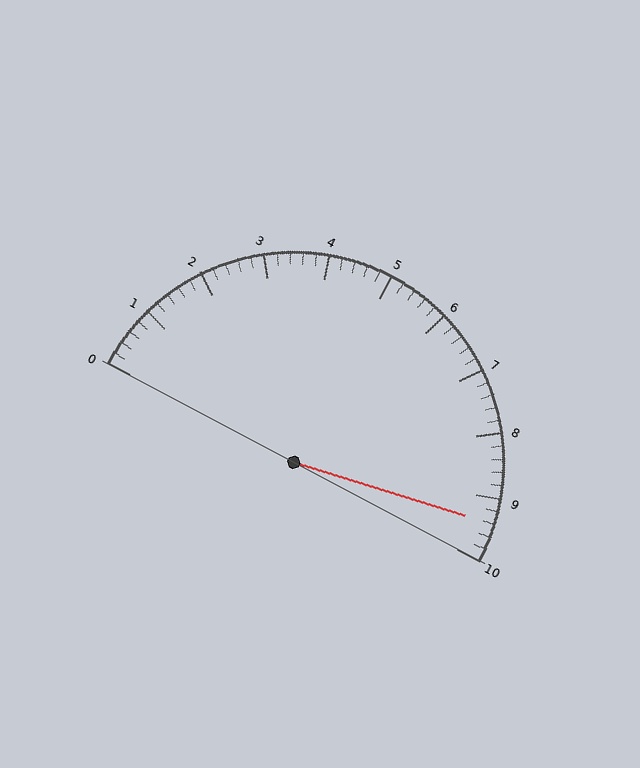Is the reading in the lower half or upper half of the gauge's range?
The reading is in the upper half of the range (0 to 10).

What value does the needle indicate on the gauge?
The needle indicates approximately 9.4.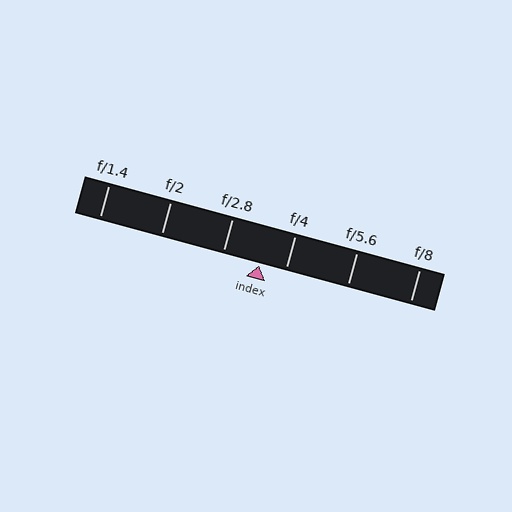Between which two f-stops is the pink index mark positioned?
The index mark is between f/2.8 and f/4.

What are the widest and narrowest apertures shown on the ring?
The widest aperture shown is f/1.4 and the narrowest is f/8.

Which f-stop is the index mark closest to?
The index mark is closest to f/4.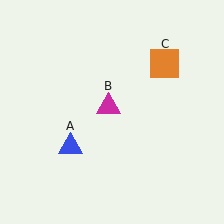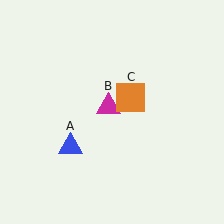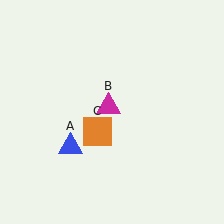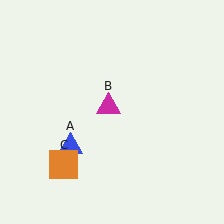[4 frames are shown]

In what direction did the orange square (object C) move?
The orange square (object C) moved down and to the left.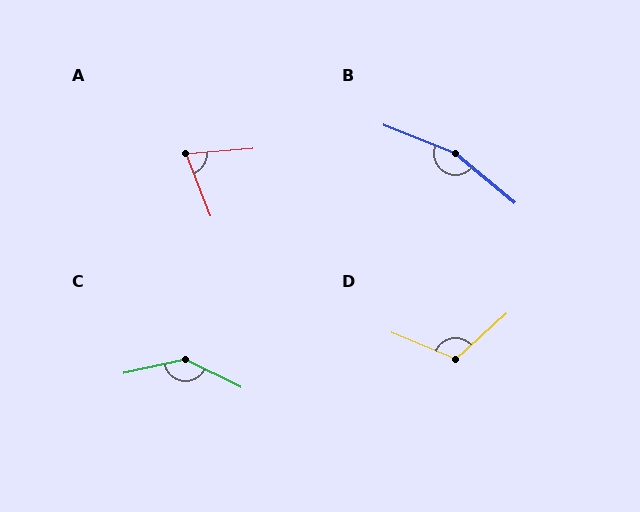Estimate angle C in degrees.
Approximately 141 degrees.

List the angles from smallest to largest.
A (73°), D (115°), C (141°), B (162°).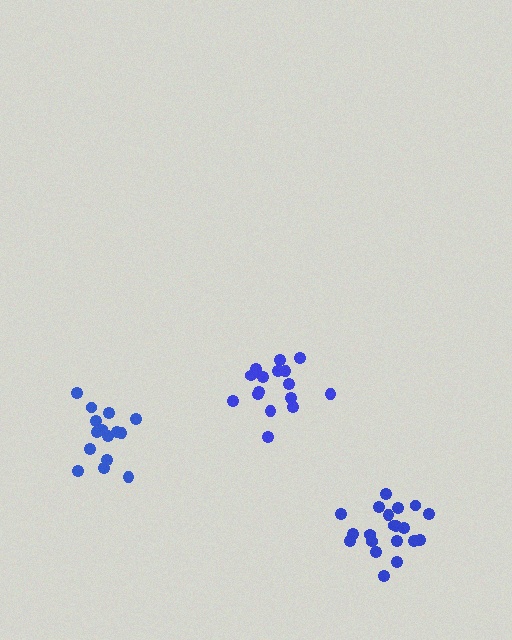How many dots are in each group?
Group 1: 15 dots, Group 2: 16 dots, Group 3: 20 dots (51 total).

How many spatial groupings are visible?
There are 3 spatial groupings.